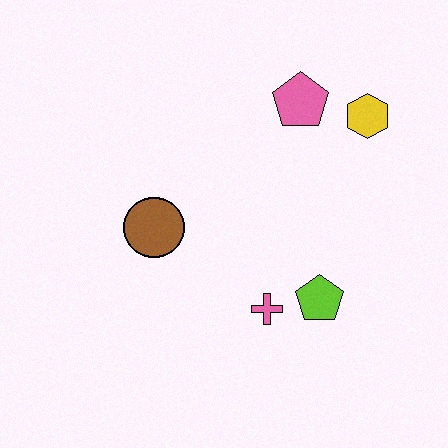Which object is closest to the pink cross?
The lime pentagon is closest to the pink cross.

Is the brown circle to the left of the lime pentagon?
Yes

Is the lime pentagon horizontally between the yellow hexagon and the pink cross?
Yes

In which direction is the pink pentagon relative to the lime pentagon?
The pink pentagon is above the lime pentagon.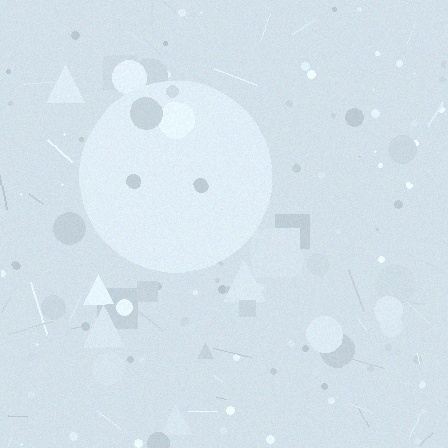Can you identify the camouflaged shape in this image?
The camouflaged shape is a circle.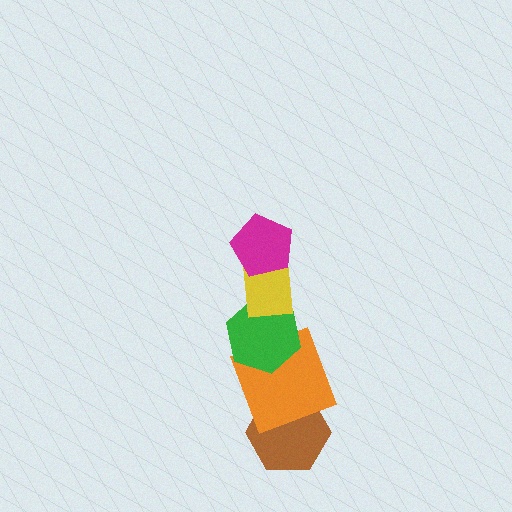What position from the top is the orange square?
The orange square is 4th from the top.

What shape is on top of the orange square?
The green hexagon is on top of the orange square.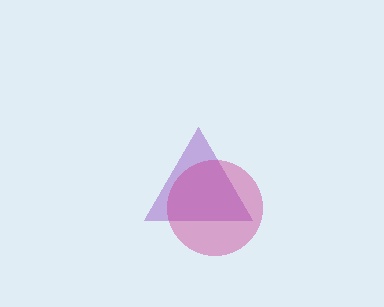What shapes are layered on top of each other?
The layered shapes are: a purple triangle, a magenta circle.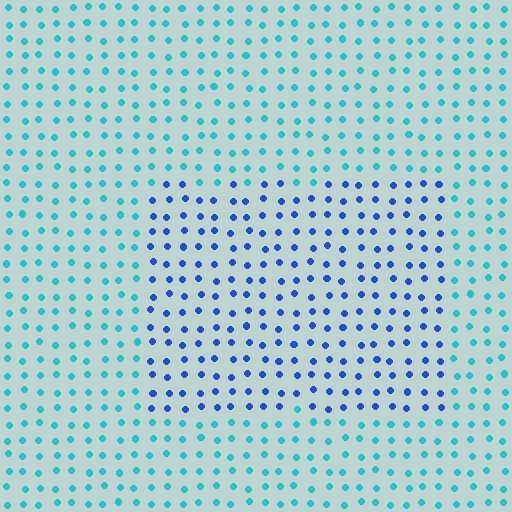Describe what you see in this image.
The image is filled with small cyan elements in a uniform arrangement. A rectangle-shaped region is visible where the elements are tinted to a slightly different hue, forming a subtle color boundary.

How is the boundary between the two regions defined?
The boundary is defined purely by a slight shift in hue (about 40 degrees). Spacing, size, and orientation are identical on both sides.